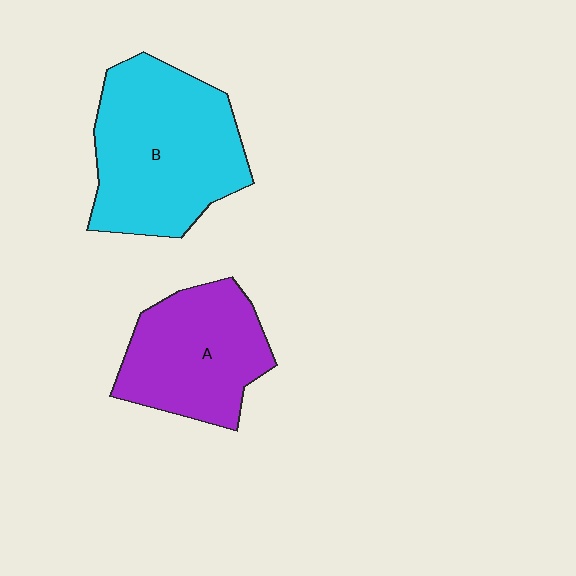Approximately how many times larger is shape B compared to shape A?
Approximately 1.4 times.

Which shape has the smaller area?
Shape A (purple).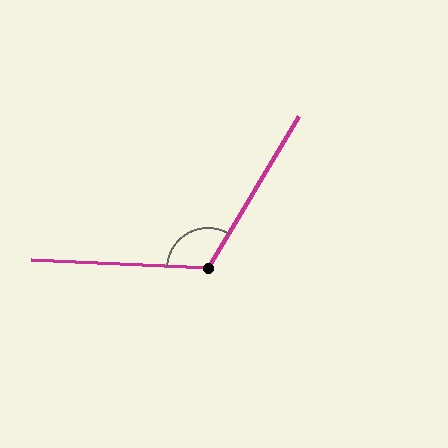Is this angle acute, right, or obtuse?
It is obtuse.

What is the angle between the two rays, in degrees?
Approximately 118 degrees.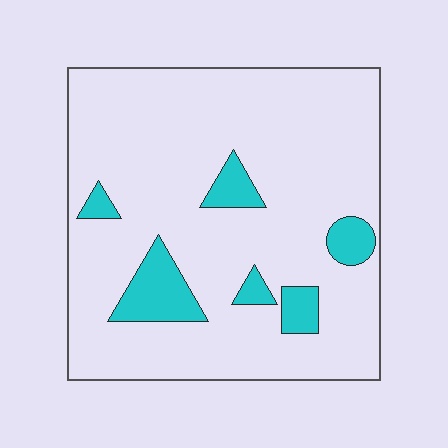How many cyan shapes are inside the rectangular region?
6.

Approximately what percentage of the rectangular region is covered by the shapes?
Approximately 10%.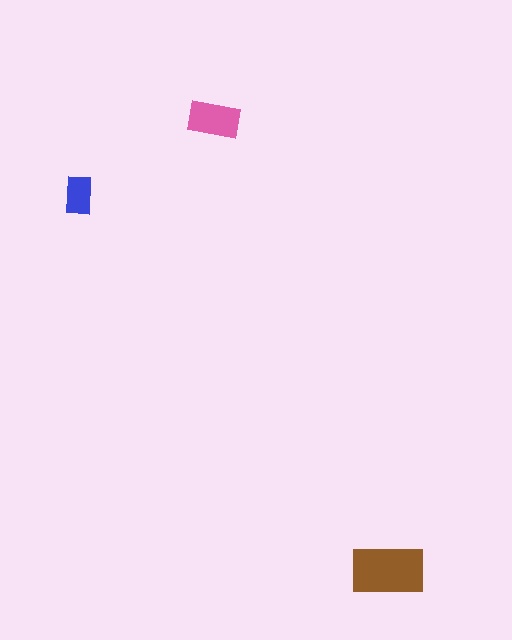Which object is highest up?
The pink rectangle is topmost.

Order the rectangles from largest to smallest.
the brown one, the pink one, the blue one.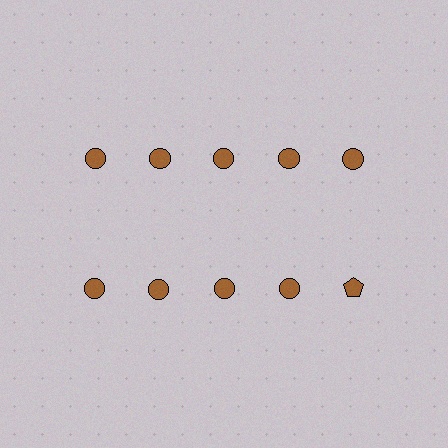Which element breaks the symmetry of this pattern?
The brown pentagon in the second row, rightmost column breaks the symmetry. All other shapes are brown circles.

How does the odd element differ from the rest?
It has a different shape: pentagon instead of circle.